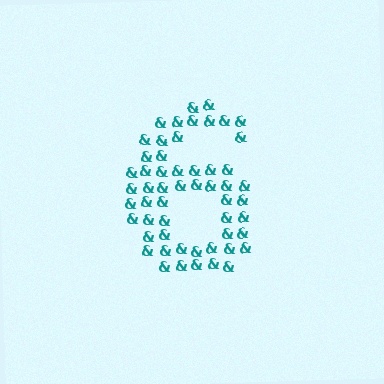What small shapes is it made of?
It is made of small ampersands.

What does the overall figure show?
The overall figure shows the digit 6.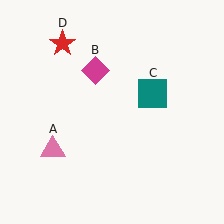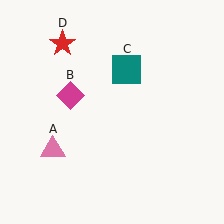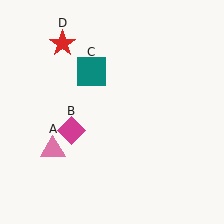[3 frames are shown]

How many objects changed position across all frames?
2 objects changed position: magenta diamond (object B), teal square (object C).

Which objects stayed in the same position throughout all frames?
Pink triangle (object A) and red star (object D) remained stationary.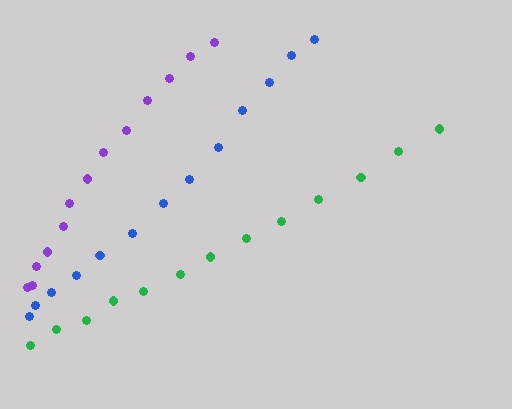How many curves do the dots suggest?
There are 3 distinct paths.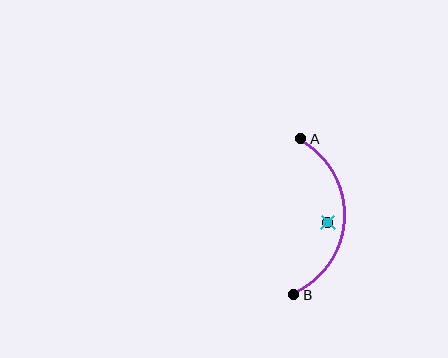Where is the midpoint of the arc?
The arc midpoint is the point on the curve farthest from the straight line joining A and B. It sits to the right of that line.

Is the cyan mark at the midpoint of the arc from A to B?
No — the cyan mark does not lie on the arc at all. It sits slightly inside the curve.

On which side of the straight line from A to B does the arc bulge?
The arc bulges to the right of the straight line connecting A and B.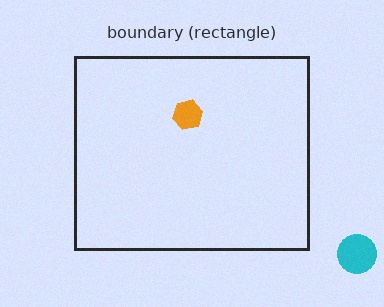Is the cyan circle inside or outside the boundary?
Outside.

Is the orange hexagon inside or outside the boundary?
Inside.